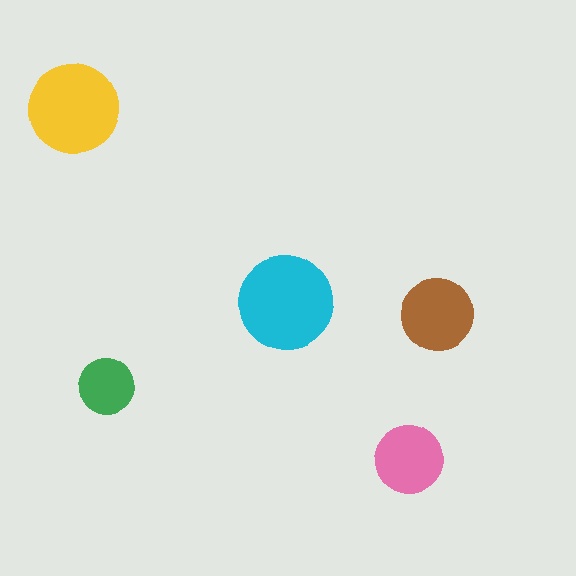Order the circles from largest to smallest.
the cyan one, the yellow one, the brown one, the pink one, the green one.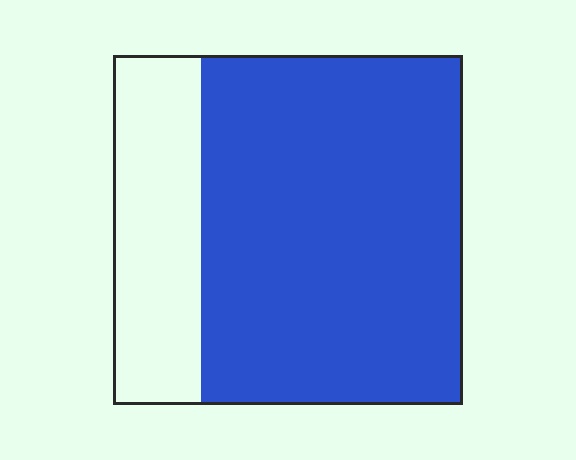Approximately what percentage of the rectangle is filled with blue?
Approximately 75%.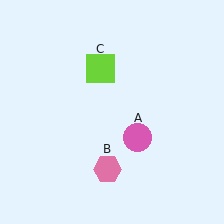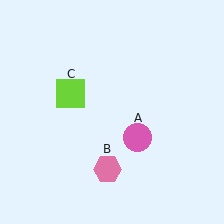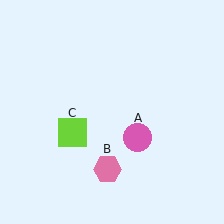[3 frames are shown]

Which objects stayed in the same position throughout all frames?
Pink circle (object A) and pink hexagon (object B) remained stationary.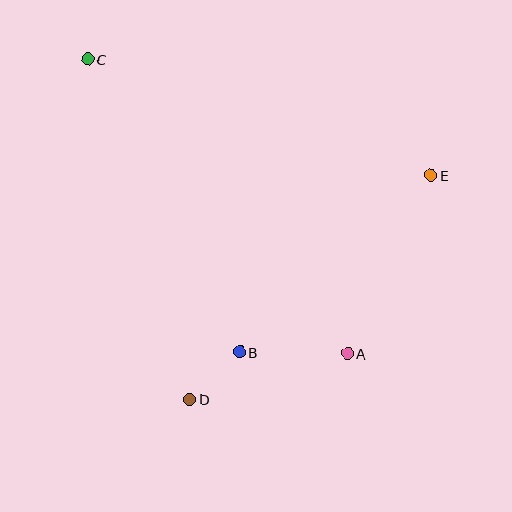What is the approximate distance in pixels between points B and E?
The distance between B and E is approximately 261 pixels.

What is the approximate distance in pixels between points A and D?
The distance between A and D is approximately 164 pixels.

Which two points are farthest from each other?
Points A and C are farthest from each other.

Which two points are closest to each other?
Points B and D are closest to each other.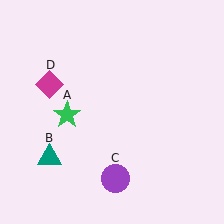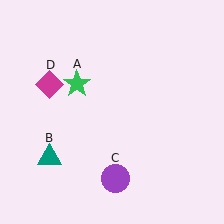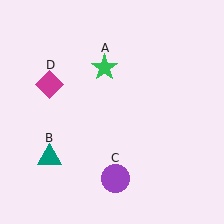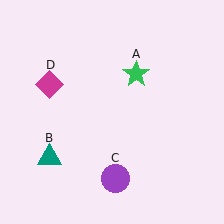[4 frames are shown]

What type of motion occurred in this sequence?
The green star (object A) rotated clockwise around the center of the scene.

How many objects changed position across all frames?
1 object changed position: green star (object A).